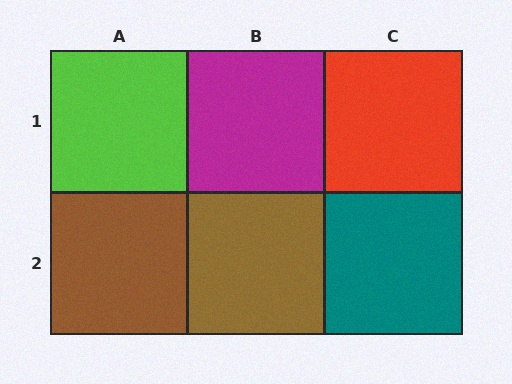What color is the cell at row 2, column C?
Teal.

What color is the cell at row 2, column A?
Brown.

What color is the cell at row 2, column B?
Brown.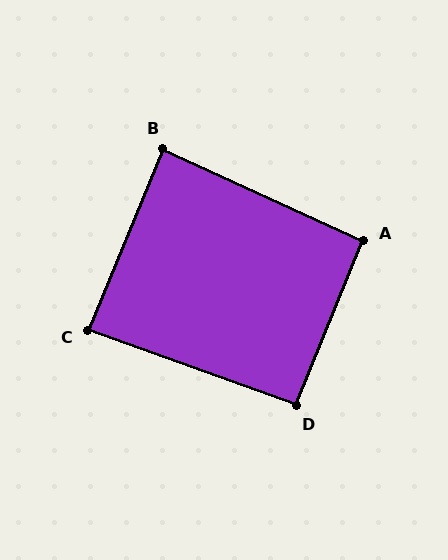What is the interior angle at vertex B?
Approximately 88 degrees (approximately right).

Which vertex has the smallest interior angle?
C, at approximately 87 degrees.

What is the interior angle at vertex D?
Approximately 92 degrees (approximately right).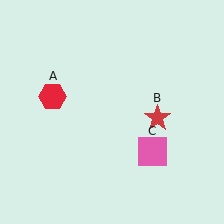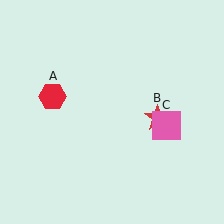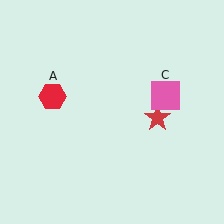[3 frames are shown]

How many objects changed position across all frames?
1 object changed position: pink square (object C).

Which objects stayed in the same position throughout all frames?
Red hexagon (object A) and red star (object B) remained stationary.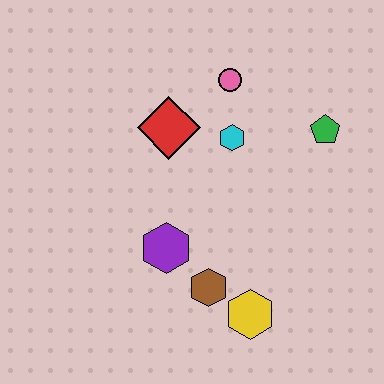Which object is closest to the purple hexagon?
The brown hexagon is closest to the purple hexagon.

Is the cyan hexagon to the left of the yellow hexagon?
Yes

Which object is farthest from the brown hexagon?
The pink circle is farthest from the brown hexagon.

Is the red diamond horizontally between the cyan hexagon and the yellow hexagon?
No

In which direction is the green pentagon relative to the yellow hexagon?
The green pentagon is above the yellow hexagon.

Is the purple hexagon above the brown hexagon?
Yes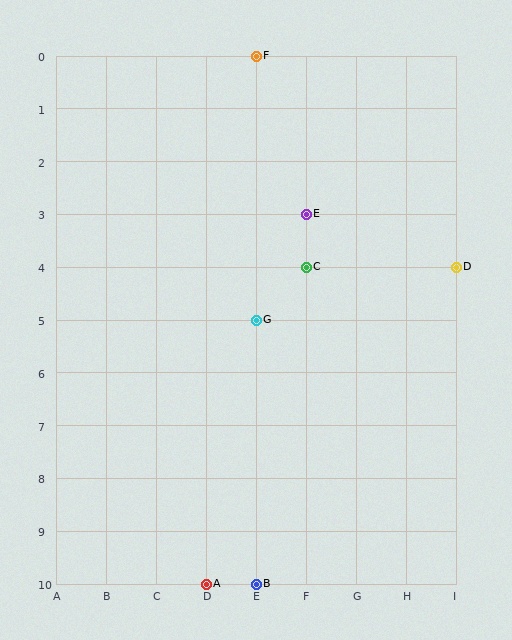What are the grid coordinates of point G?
Point G is at grid coordinates (E, 5).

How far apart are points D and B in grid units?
Points D and B are 4 columns and 6 rows apart (about 7.2 grid units diagonally).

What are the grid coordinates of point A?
Point A is at grid coordinates (D, 10).